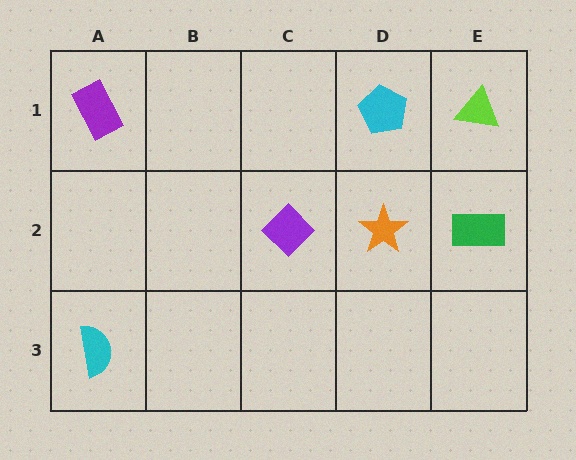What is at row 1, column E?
A lime triangle.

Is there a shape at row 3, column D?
No, that cell is empty.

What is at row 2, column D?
An orange star.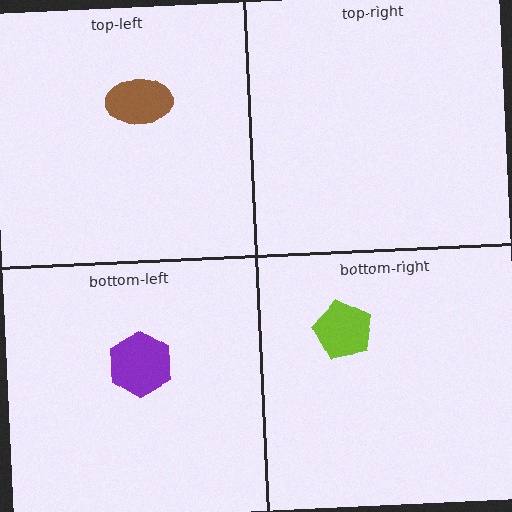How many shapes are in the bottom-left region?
1.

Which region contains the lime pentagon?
The bottom-right region.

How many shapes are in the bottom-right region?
1.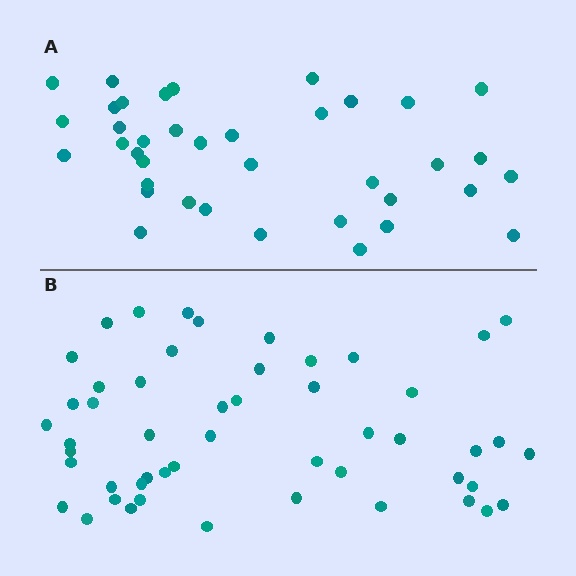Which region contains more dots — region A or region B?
Region B (the bottom region) has more dots.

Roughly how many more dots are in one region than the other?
Region B has approximately 15 more dots than region A.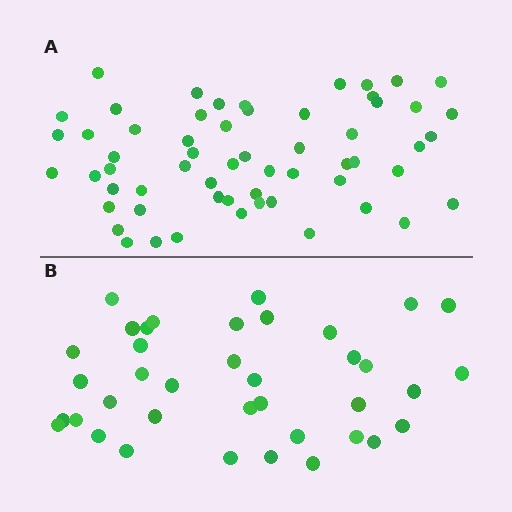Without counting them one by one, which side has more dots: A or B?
Region A (the top region) has more dots.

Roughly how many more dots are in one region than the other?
Region A has approximately 20 more dots than region B.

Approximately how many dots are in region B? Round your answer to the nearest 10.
About 40 dots. (The exact count is 38, which rounds to 40.)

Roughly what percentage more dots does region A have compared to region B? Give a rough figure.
About 55% more.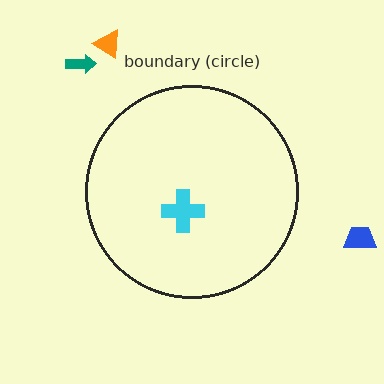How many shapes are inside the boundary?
1 inside, 3 outside.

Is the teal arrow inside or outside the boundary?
Outside.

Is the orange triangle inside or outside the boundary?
Outside.